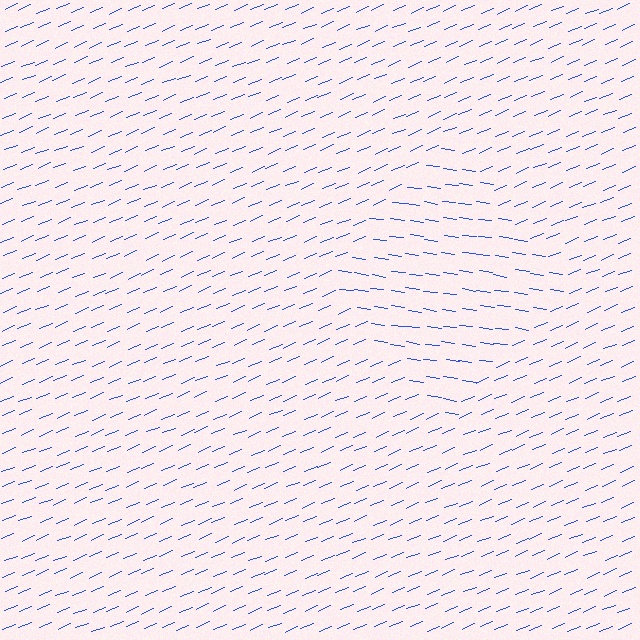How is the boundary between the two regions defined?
The boundary is defined purely by a change in line orientation (approximately 30 degrees difference). All lines are the same color and thickness.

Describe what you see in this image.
The image is filled with small blue line segments. A diamond region in the image has lines oriented differently from the surrounding lines, creating a visible texture boundary.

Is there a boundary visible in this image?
Yes, there is a texture boundary formed by a change in line orientation.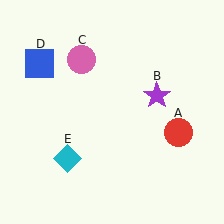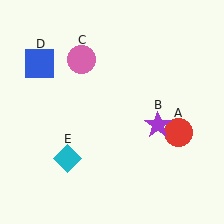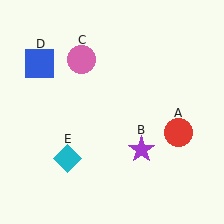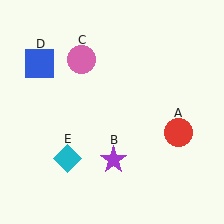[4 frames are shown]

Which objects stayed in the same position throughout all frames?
Red circle (object A) and pink circle (object C) and blue square (object D) and cyan diamond (object E) remained stationary.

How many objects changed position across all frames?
1 object changed position: purple star (object B).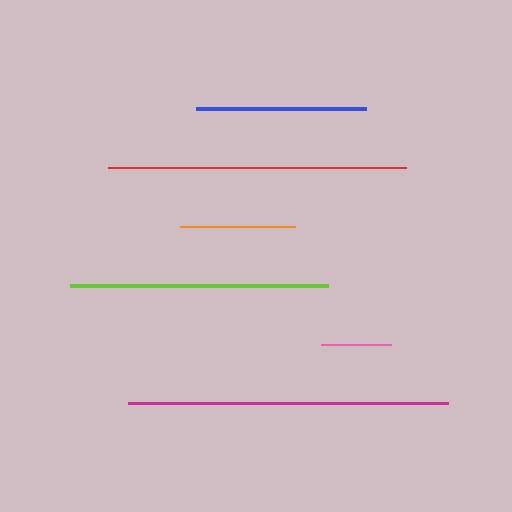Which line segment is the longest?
The magenta line is the longest at approximately 320 pixels.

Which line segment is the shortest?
The pink line is the shortest at approximately 70 pixels.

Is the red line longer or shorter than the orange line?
The red line is longer than the orange line.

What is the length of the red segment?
The red segment is approximately 298 pixels long.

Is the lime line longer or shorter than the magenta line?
The magenta line is longer than the lime line.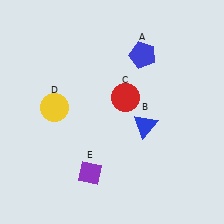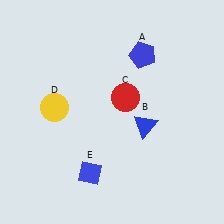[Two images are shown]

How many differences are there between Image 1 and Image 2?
There is 1 difference between the two images.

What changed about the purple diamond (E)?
In Image 1, E is purple. In Image 2, it changed to blue.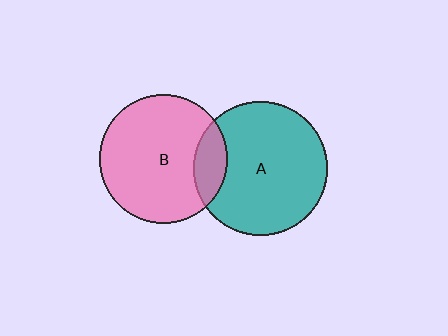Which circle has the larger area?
Circle A (teal).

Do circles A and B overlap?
Yes.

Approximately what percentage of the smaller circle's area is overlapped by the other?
Approximately 15%.